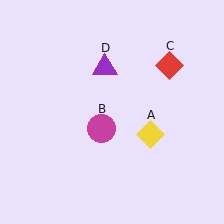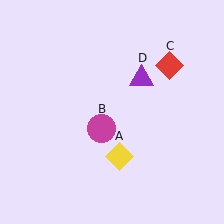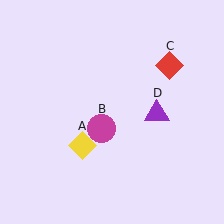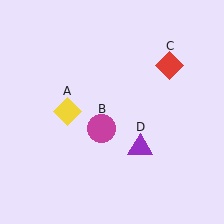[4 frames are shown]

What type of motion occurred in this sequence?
The yellow diamond (object A), purple triangle (object D) rotated clockwise around the center of the scene.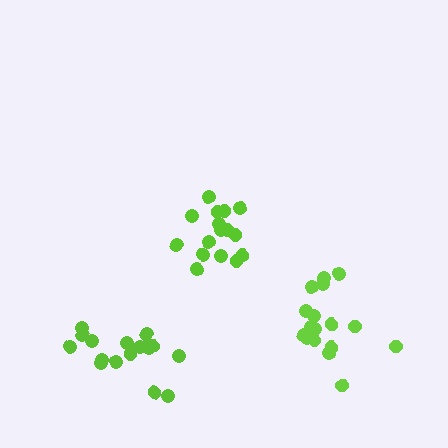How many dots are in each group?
Group 1: 16 dots, Group 2: 17 dots, Group 3: 17 dots (50 total).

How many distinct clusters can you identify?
There are 3 distinct clusters.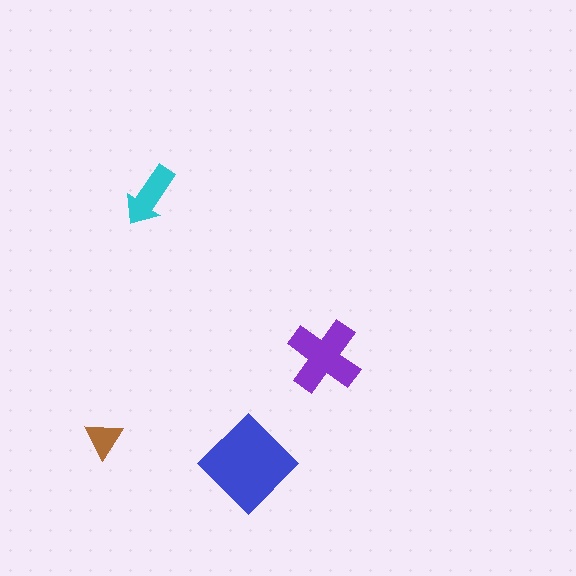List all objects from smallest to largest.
The brown triangle, the cyan arrow, the purple cross, the blue diamond.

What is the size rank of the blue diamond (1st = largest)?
1st.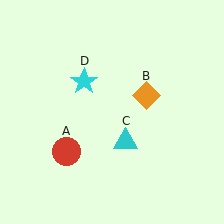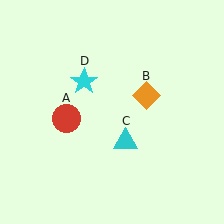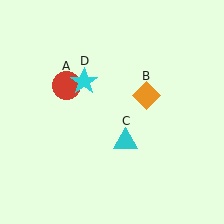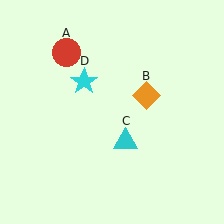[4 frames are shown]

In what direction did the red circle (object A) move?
The red circle (object A) moved up.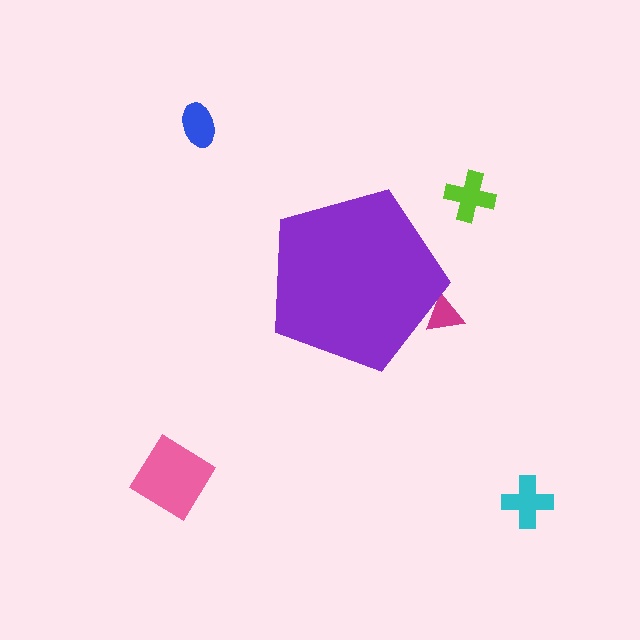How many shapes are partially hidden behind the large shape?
1 shape is partially hidden.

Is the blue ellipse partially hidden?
No, the blue ellipse is fully visible.